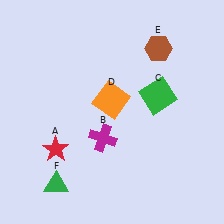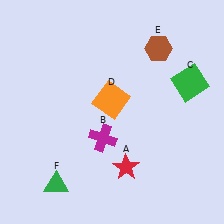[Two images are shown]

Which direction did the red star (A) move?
The red star (A) moved right.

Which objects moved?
The objects that moved are: the red star (A), the green square (C).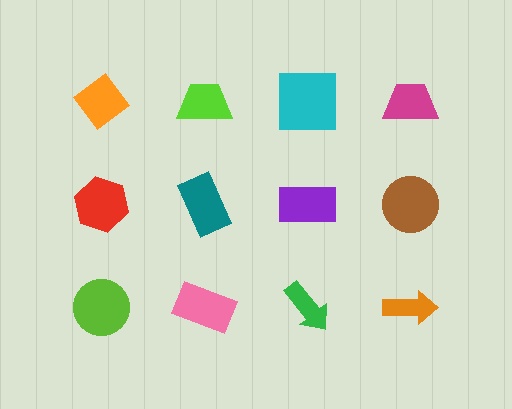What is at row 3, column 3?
A green arrow.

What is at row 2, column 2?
A teal rectangle.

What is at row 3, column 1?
A lime circle.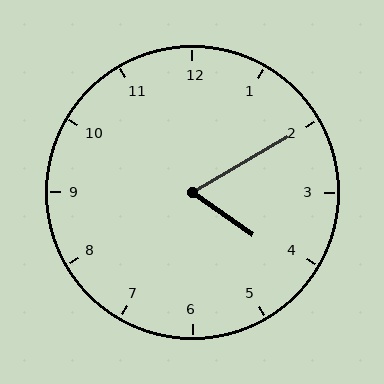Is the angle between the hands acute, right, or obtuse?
It is acute.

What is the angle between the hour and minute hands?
Approximately 65 degrees.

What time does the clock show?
4:10.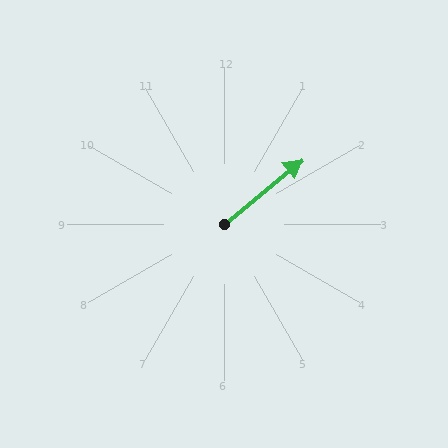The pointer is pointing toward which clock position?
Roughly 2 o'clock.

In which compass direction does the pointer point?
Northeast.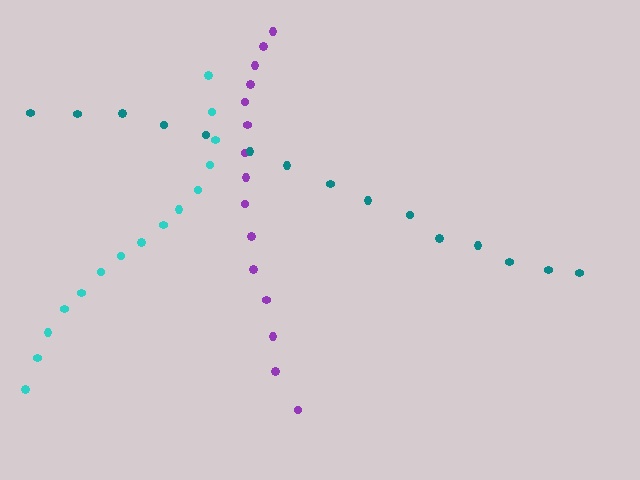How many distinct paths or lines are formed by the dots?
There are 3 distinct paths.